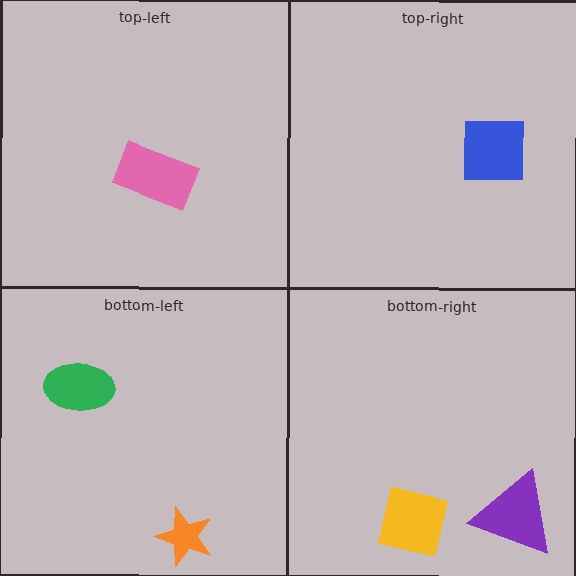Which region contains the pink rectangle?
The top-left region.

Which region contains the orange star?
The bottom-left region.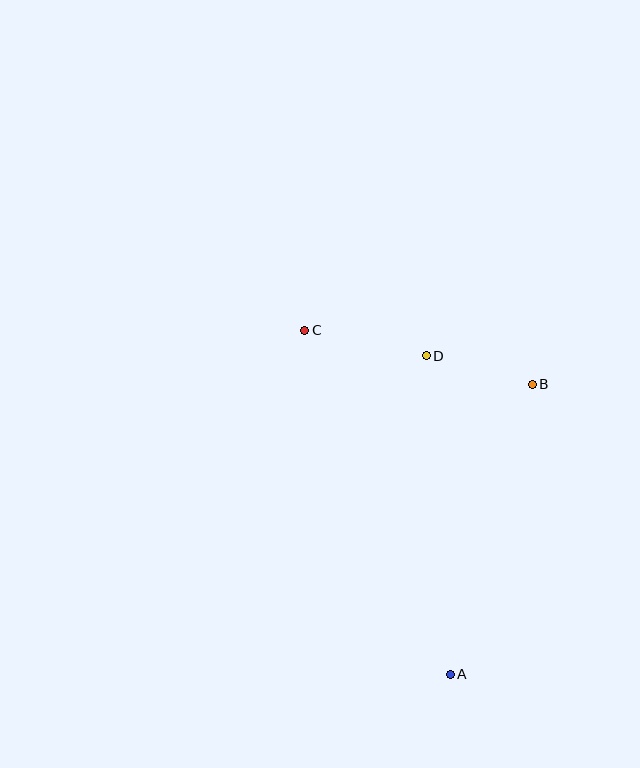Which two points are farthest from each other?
Points A and C are farthest from each other.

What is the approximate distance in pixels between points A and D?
The distance between A and D is approximately 319 pixels.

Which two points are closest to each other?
Points B and D are closest to each other.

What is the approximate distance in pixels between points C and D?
The distance between C and D is approximately 124 pixels.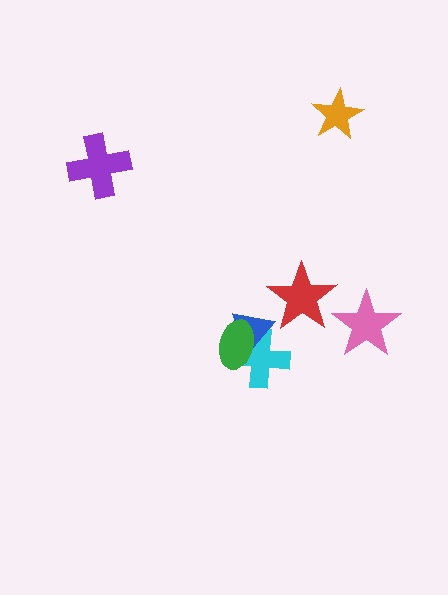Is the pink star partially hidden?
No, no other shape covers it.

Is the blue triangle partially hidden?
Yes, it is partially covered by another shape.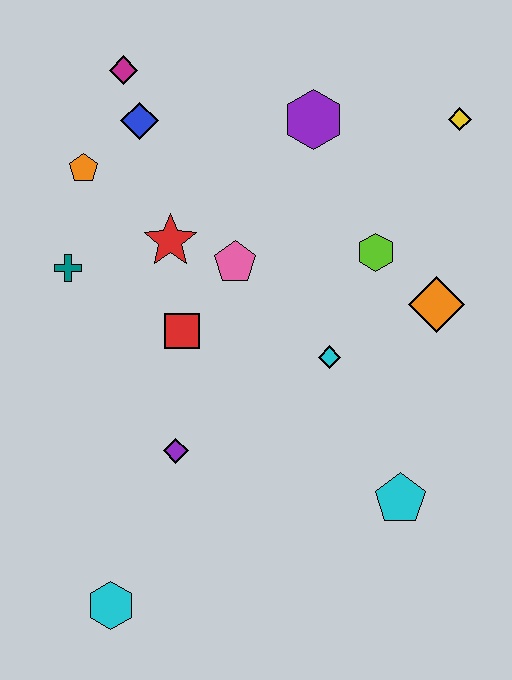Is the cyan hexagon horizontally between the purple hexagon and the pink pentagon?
No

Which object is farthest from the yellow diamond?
The cyan hexagon is farthest from the yellow diamond.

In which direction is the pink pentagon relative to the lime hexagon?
The pink pentagon is to the left of the lime hexagon.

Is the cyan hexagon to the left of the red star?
Yes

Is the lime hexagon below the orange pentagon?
Yes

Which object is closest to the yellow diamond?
The purple hexagon is closest to the yellow diamond.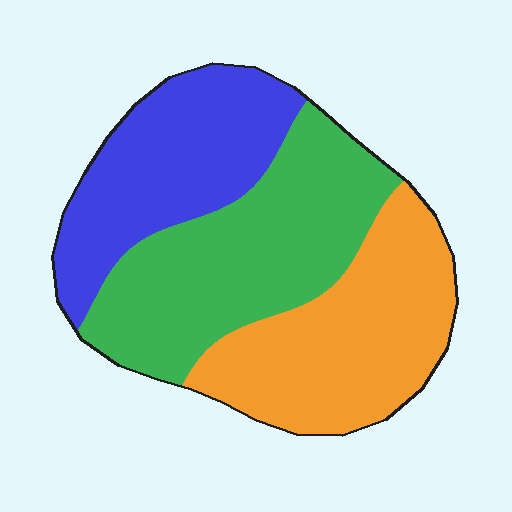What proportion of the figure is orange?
Orange takes up about one third (1/3) of the figure.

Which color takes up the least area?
Blue, at roughly 30%.